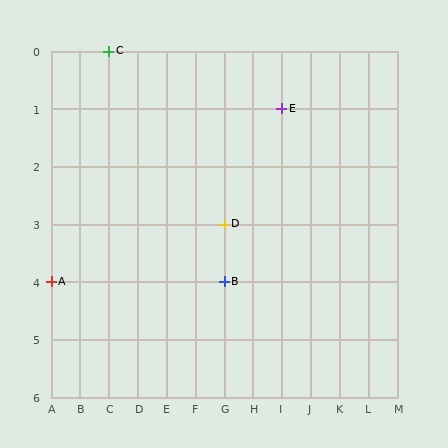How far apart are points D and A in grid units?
Points D and A are 6 columns and 1 row apart (about 6.1 grid units diagonally).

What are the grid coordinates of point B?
Point B is at grid coordinates (G, 4).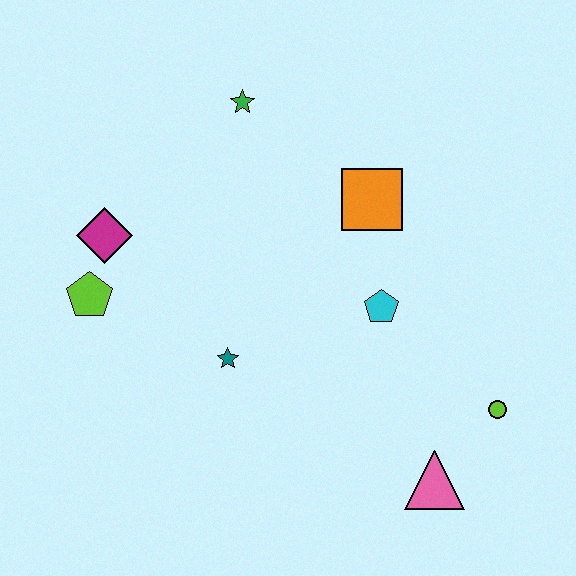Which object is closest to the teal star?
The lime pentagon is closest to the teal star.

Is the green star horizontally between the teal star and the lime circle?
Yes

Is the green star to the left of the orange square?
Yes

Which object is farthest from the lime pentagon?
The lime circle is farthest from the lime pentagon.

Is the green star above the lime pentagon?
Yes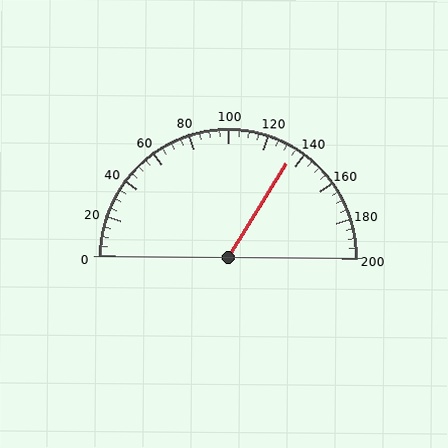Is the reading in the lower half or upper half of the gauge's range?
The reading is in the upper half of the range (0 to 200).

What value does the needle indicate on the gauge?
The needle indicates approximately 135.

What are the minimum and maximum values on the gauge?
The gauge ranges from 0 to 200.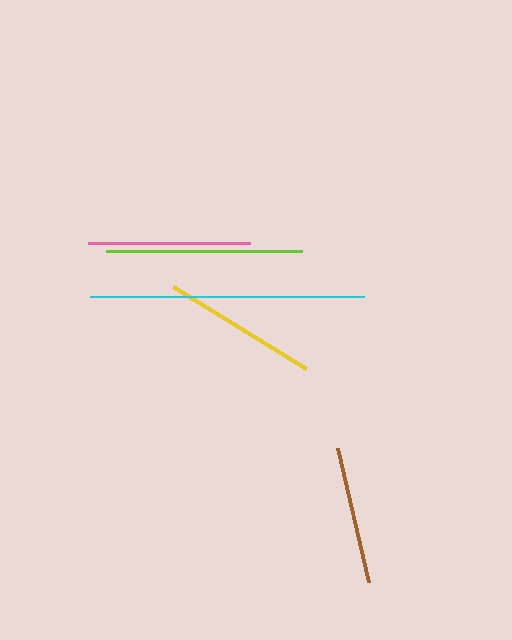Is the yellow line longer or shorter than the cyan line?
The cyan line is longer than the yellow line.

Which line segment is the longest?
The cyan line is the longest at approximately 273 pixels.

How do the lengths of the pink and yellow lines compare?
The pink and yellow lines are approximately the same length.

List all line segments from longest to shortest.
From longest to shortest: cyan, lime, pink, yellow, brown.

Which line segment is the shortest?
The brown line is the shortest at approximately 137 pixels.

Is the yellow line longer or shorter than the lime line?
The lime line is longer than the yellow line.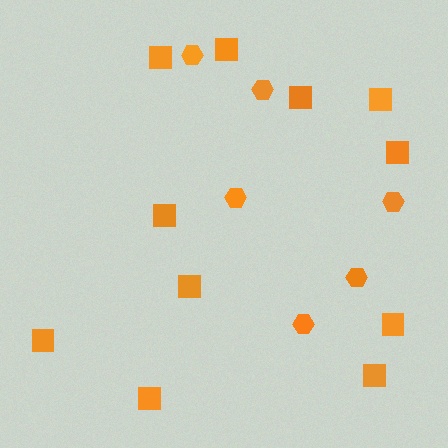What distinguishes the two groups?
There are 2 groups: one group of hexagons (6) and one group of squares (11).